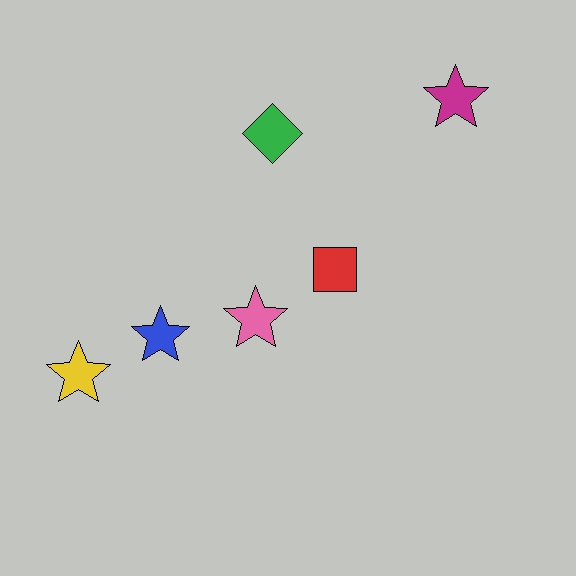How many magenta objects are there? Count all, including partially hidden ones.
There is 1 magenta object.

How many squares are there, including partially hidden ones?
There is 1 square.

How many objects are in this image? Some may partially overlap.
There are 6 objects.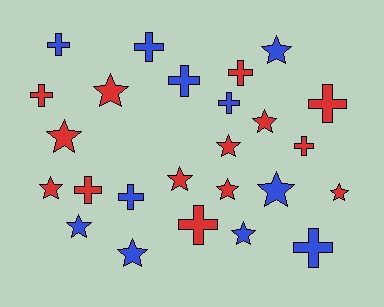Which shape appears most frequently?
Star, with 13 objects.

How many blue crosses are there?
There are 6 blue crosses.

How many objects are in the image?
There are 25 objects.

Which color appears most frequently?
Red, with 14 objects.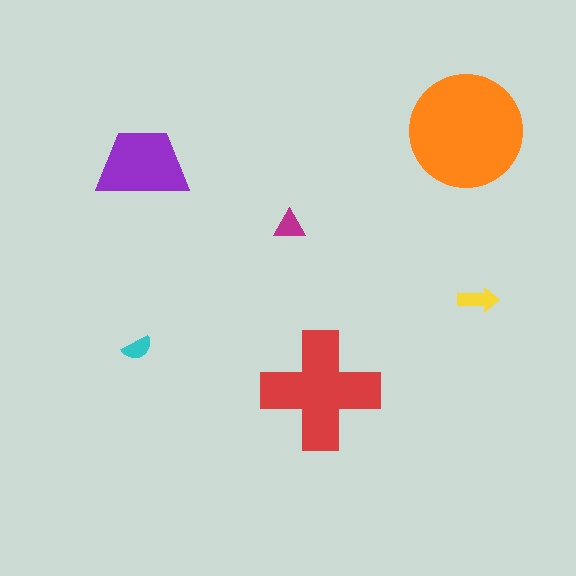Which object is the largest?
The orange circle.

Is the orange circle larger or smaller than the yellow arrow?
Larger.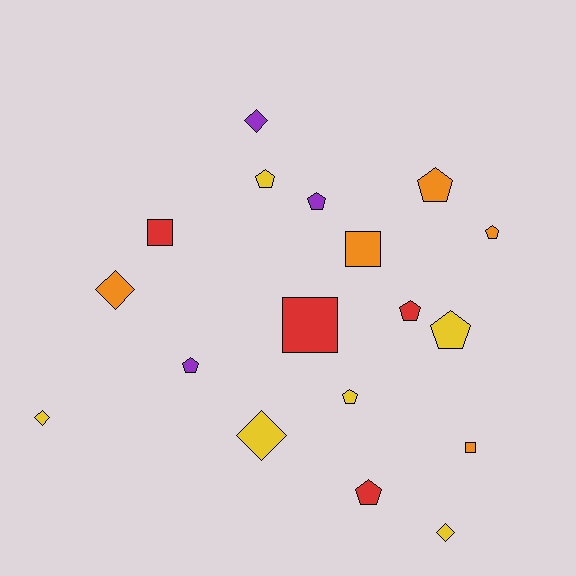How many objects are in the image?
There are 18 objects.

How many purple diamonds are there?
There is 1 purple diamond.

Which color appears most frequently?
Yellow, with 6 objects.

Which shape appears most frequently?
Pentagon, with 9 objects.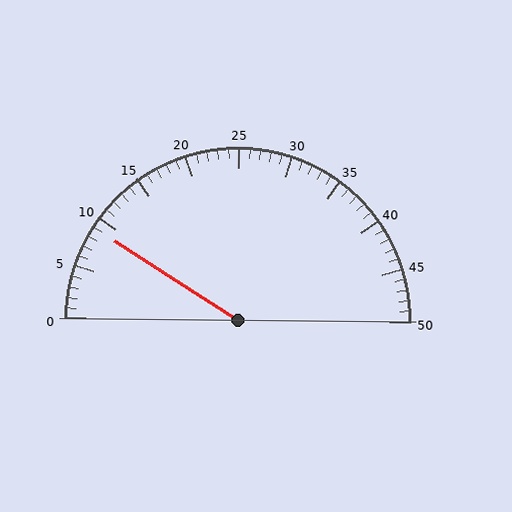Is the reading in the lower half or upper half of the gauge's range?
The reading is in the lower half of the range (0 to 50).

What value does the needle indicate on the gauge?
The needle indicates approximately 9.